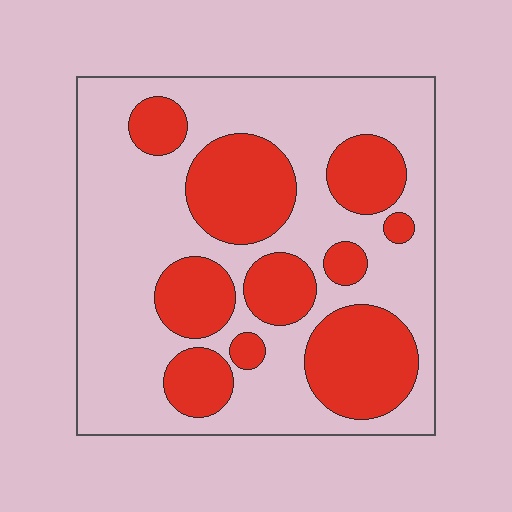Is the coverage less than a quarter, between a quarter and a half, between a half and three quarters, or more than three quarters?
Between a quarter and a half.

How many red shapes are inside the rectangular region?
10.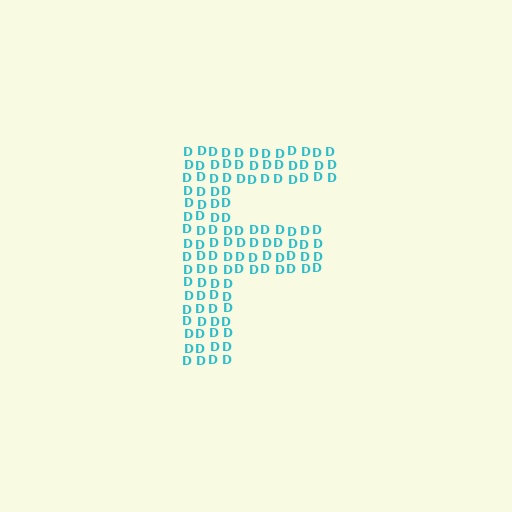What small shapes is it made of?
It is made of small letter D's.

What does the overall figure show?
The overall figure shows the letter F.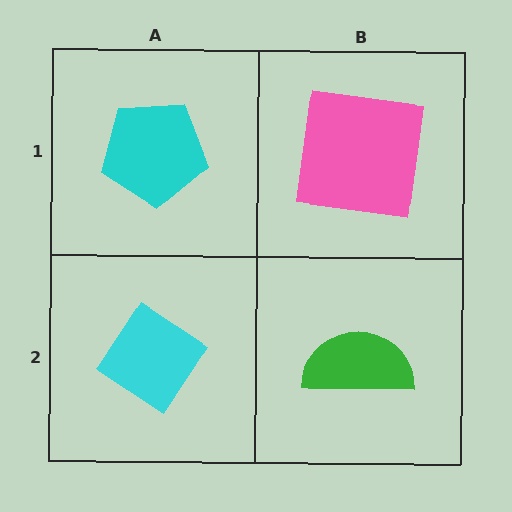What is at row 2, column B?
A green semicircle.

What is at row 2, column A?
A cyan diamond.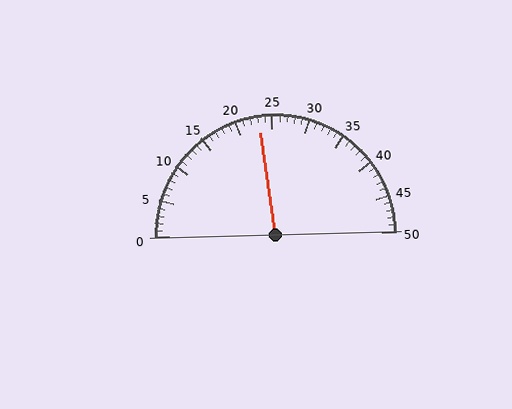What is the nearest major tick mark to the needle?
The nearest major tick mark is 25.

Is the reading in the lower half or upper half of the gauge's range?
The reading is in the lower half of the range (0 to 50).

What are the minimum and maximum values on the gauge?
The gauge ranges from 0 to 50.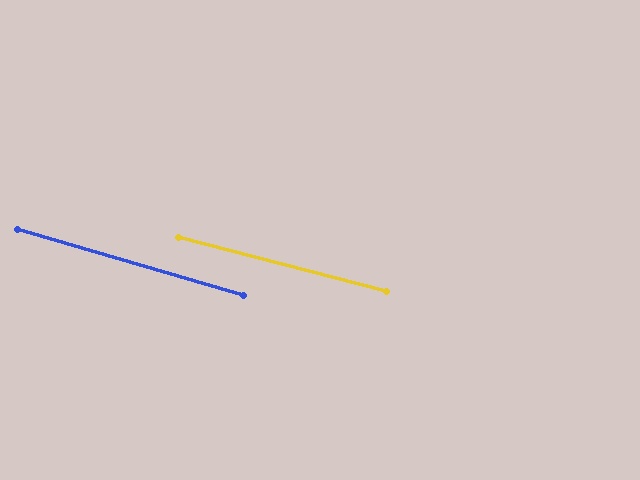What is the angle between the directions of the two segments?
Approximately 2 degrees.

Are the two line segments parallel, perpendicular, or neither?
Parallel — their directions differ by only 2.0°.